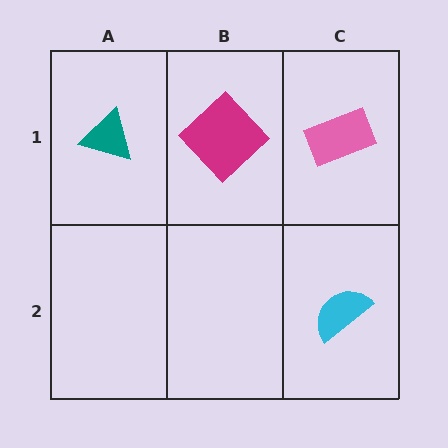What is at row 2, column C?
A cyan semicircle.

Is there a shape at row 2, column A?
No, that cell is empty.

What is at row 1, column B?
A magenta diamond.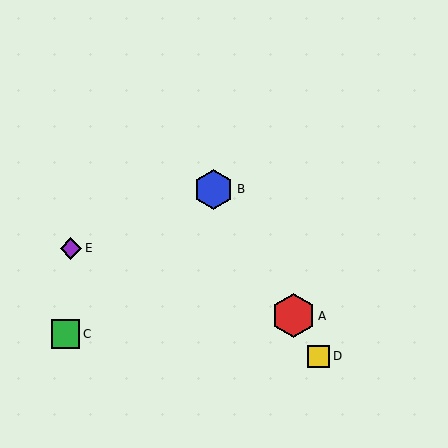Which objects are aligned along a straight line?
Objects A, B, D are aligned along a straight line.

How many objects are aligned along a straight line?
3 objects (A, B, D) are aligned along a straight line.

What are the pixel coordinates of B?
Object B is at (214, 189).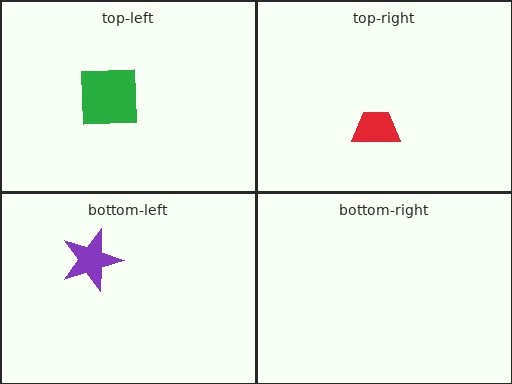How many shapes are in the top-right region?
1.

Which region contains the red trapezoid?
The top-right region.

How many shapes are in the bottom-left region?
1.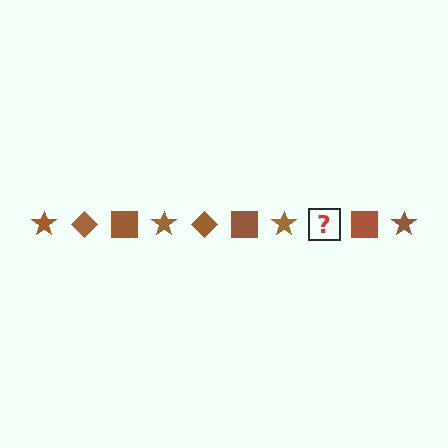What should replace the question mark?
The question mark should be replaced with a brown diamond.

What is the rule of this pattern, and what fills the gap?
The rule is that the pattern cycles through star, diamond, square shapes in brown. The gap should be filled with a brown diamond.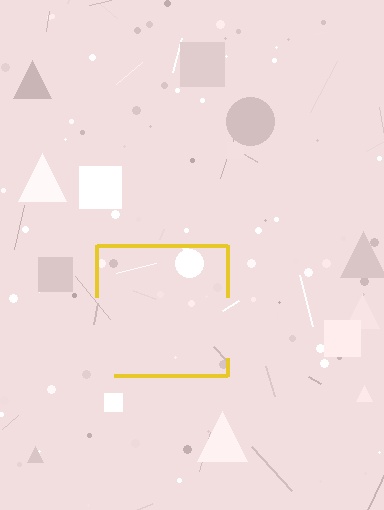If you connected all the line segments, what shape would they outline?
They would outline a square.